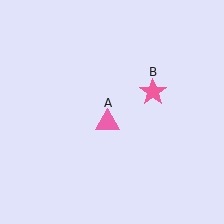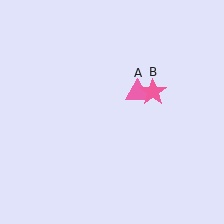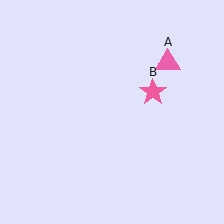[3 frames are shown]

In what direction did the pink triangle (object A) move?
The pink triangle (object A) moved up and to the right.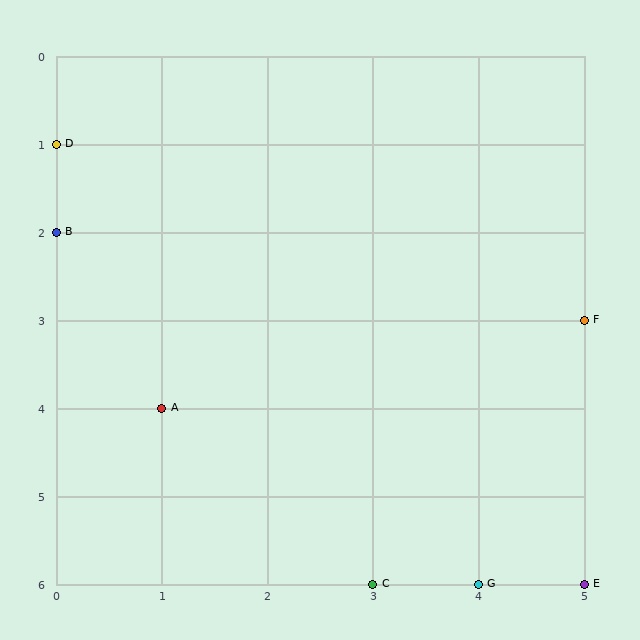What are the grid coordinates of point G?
Point G is at grid coordinates (4, 6).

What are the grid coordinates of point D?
Point D is at grid coordinates (0, 1).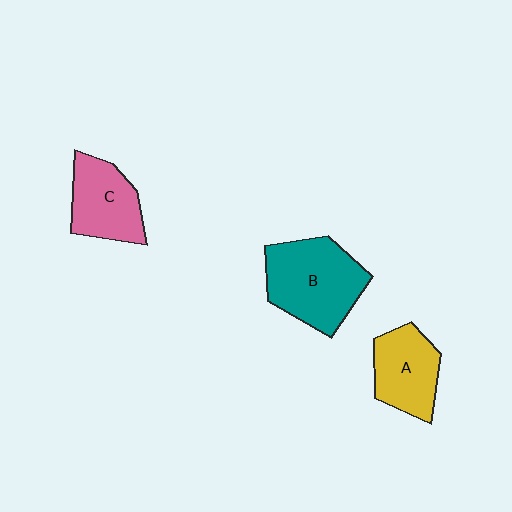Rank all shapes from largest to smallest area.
From largest to smallest: B (teal), C (pink), A (yellow).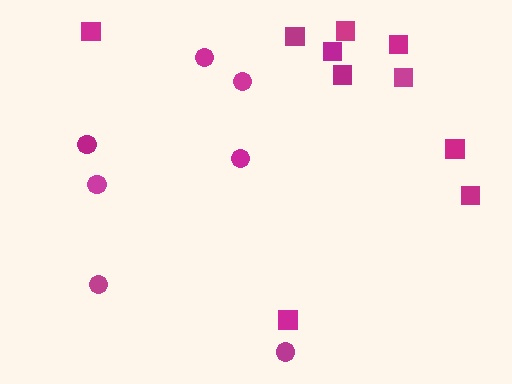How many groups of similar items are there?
There are 2 groups: one group of squares (10) and one group of circles (7).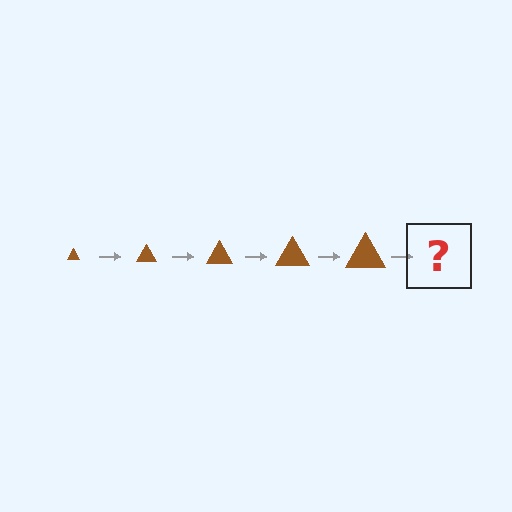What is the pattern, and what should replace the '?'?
The pattern is that the triangle gets progressively larger each step. The '?' should be a brown triangle, larger than the previous one.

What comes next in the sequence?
The next element should be a brown triangle, larger than the previous one.